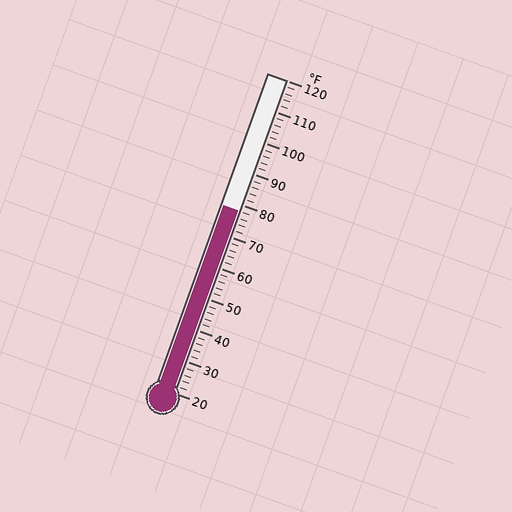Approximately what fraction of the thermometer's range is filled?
The thermometer is filled to approximately 60% of its range.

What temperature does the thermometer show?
The thermometer shows approximately 78°F.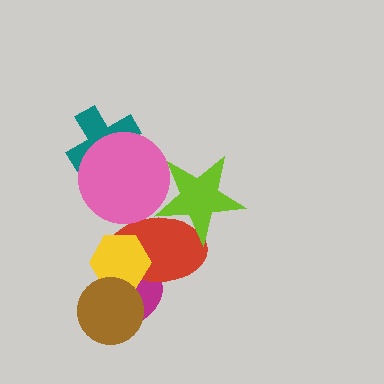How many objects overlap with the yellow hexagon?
3 objects overlap with the yellow hexagon.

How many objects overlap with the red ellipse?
4 objects overlap with the red ellipse.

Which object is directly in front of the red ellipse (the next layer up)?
The yellow hexagon is directly in front of the red ellipse.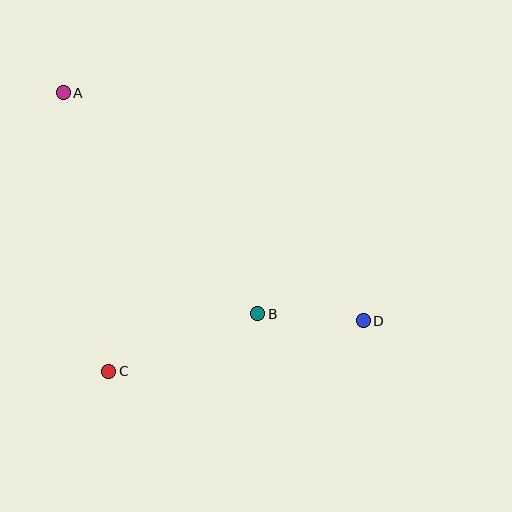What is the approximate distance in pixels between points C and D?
The distance between C and D is approximately 260 pixels.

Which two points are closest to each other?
Points B and D are closest to each other.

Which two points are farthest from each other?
Points A and D are farthest from each other.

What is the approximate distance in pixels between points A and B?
The distance between A and B is approximately 294 pixels.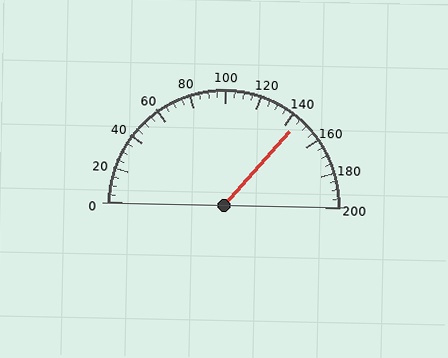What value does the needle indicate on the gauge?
The needle indicates approximately 145.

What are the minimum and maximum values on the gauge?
The gauge ranges from 0 to 200.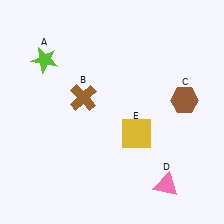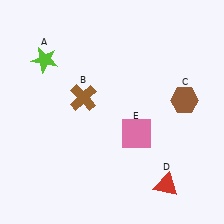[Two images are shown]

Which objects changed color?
D changed from pink to red. E changed from yellow to pink.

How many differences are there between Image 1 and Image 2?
There are 2 differences between the two images.